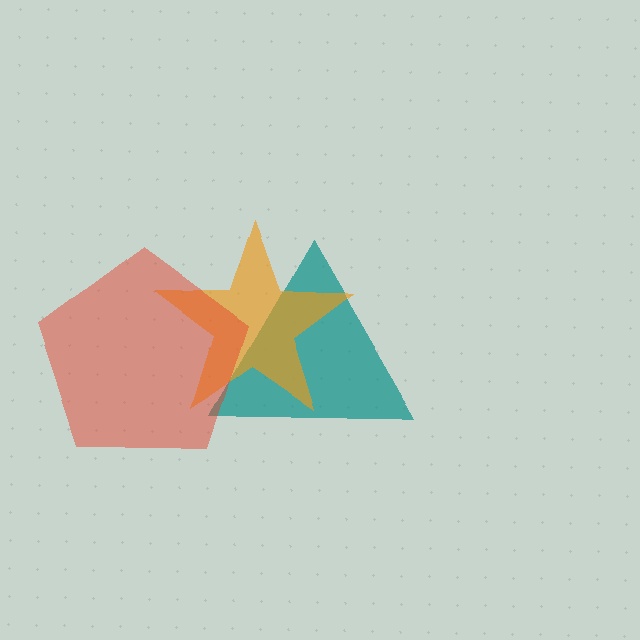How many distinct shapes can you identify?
There are 3 distinct shapes: a teal triangle, an orange star, a red pentagon.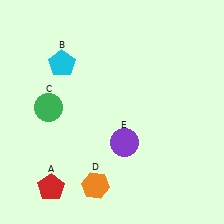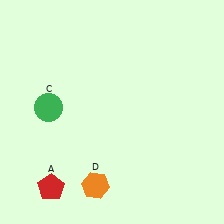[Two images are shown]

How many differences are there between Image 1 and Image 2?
There are 2 differences between the two images.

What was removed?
The cyan pentagon (B), the purple circle (E) were removed in Image 2.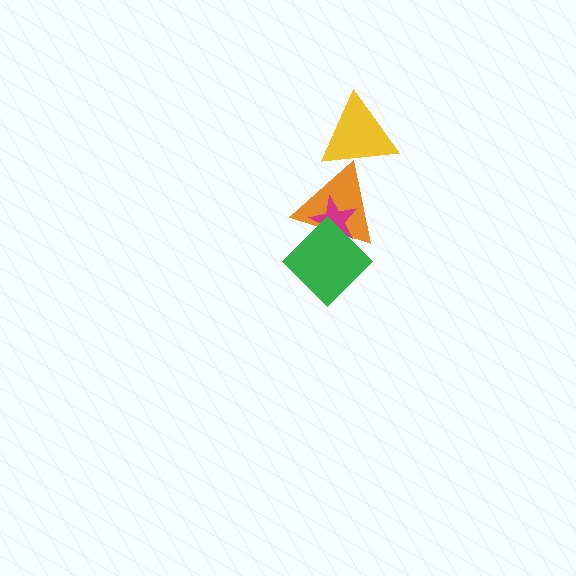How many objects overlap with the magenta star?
2 objects overlap with the magenta star.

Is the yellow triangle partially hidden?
No, no other shape covers it.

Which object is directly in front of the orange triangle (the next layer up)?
The magenta star is directly in front of the orange triangle.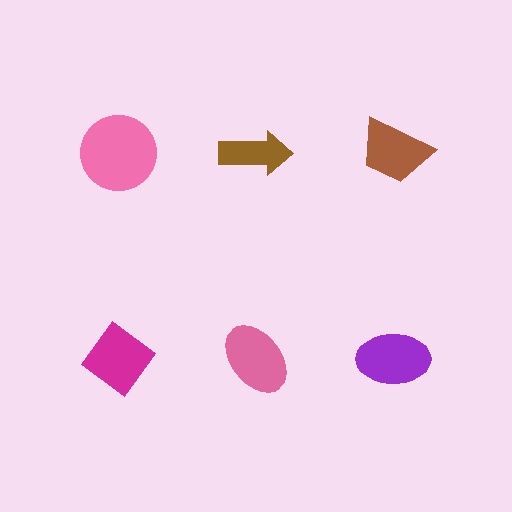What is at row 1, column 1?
A pink circle.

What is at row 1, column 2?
A brown arrow.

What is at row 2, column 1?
A magenta diamond.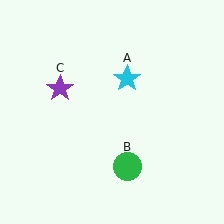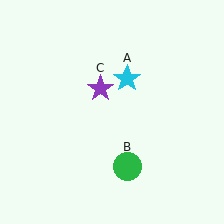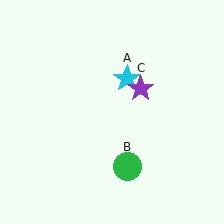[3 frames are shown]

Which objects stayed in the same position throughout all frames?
Cyan star (object A) and green circle (object B) remained stationary.